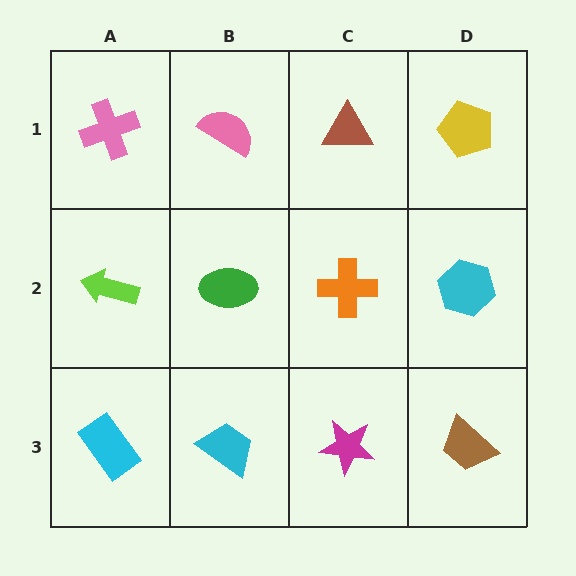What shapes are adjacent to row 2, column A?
A pink cross (row 1, column A), a cyan rectangle (row 3, column A), a green ellipse (row 2, column B).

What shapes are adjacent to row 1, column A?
A lime arrow (row 2, column A), a pink semicircle (row 1, column B).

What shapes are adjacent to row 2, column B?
A pink semicircle (row 1, column B), a cyan trapezoid (row 3, column B), a lime arrow (row 2, column A), an orange cross (row 2, column C).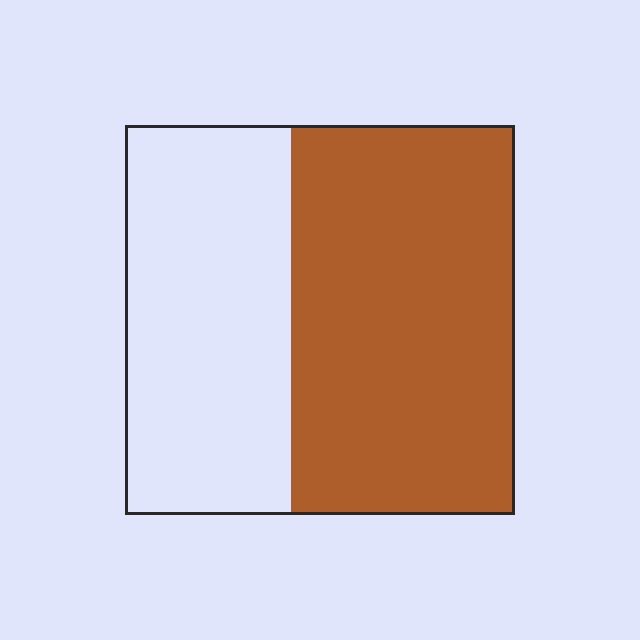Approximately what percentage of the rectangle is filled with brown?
Approximately 55%.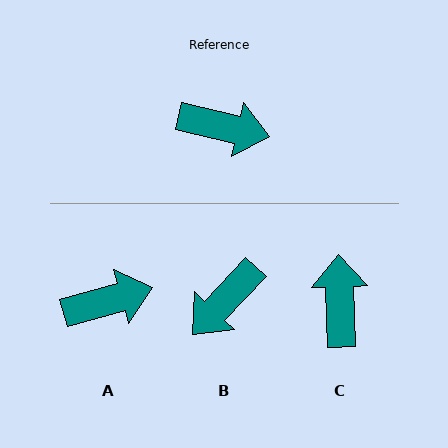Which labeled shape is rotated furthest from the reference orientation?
B, about 121 degrees away.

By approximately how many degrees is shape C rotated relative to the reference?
Approximately 105 degrees counter-clockwise.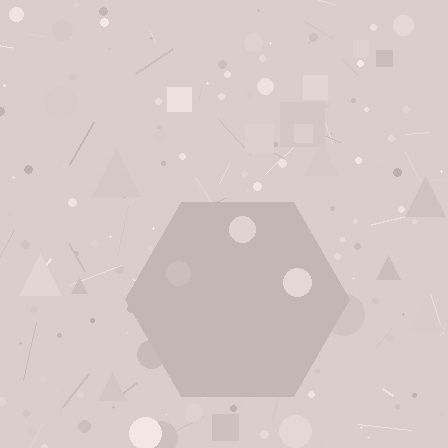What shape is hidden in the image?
A hexagon is hidden in the image.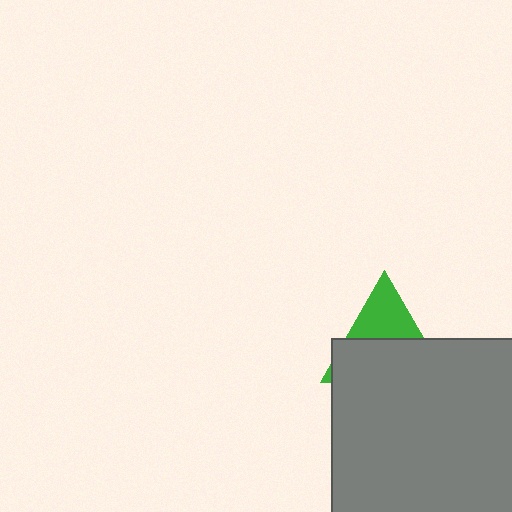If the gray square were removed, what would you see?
You would see the complete green triangle.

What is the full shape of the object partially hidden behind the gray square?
The partially hidden object is a green triangle.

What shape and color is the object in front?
The object in front is a gray square.